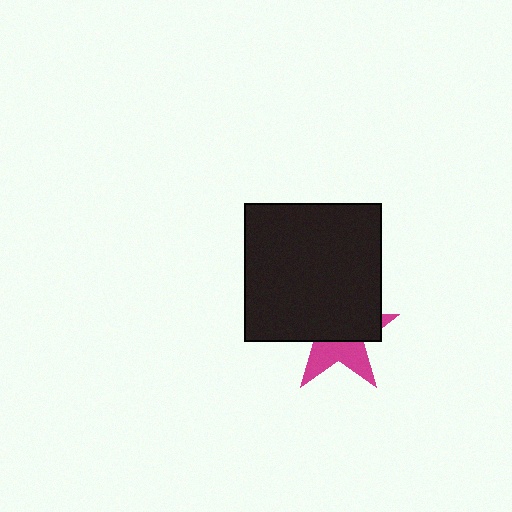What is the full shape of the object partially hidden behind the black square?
The partially hidden object is a magenta star.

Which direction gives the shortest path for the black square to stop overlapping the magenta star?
Moving up gives the shortest separation.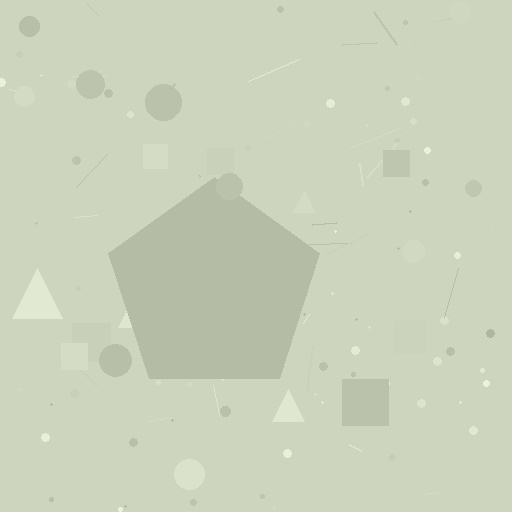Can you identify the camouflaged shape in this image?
The camouflaged shape is a pentagon.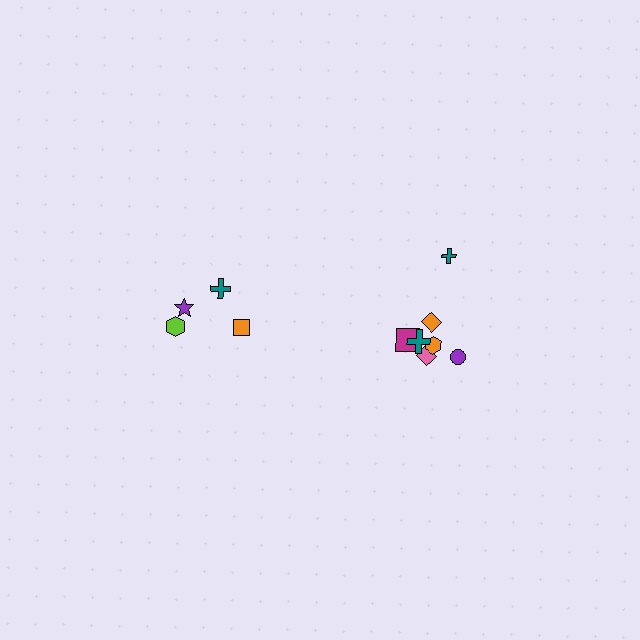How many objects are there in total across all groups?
There are 11 objects.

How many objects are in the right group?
There are 7 objects.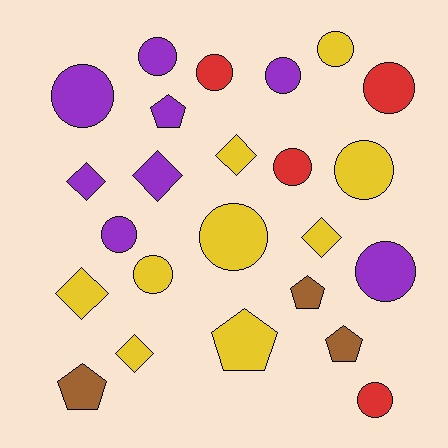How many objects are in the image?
There are 24 objects.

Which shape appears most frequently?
Circle, with 13 objects.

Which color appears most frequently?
Yellow, with 9 objects.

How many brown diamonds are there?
There are no brown diamonds.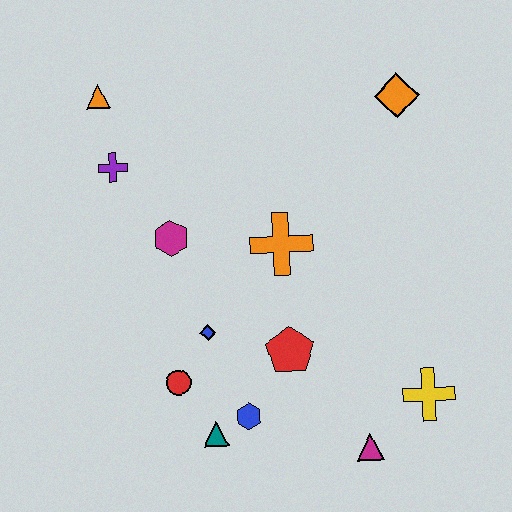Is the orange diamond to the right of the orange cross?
Yes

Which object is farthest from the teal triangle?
The orange diamond is farthest from the teal triangle.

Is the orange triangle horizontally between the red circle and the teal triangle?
No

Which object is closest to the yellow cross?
The magenta triangle is closest to the yellow cross.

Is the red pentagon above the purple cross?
No